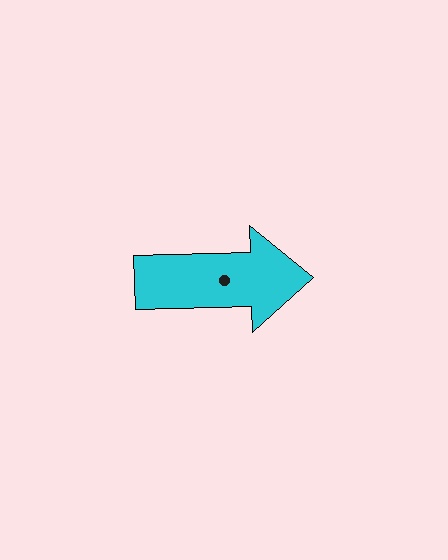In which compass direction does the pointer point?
East.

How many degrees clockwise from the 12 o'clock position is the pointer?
Approximately 88 degrees.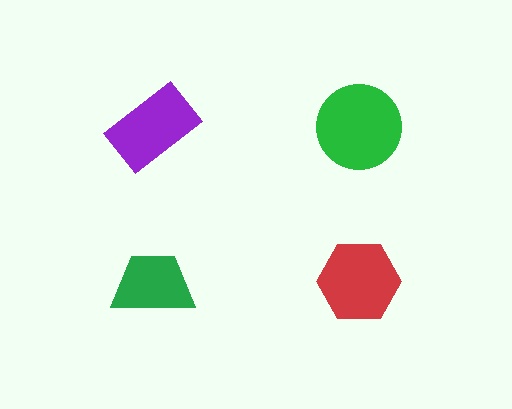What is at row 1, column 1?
A purple rectangle.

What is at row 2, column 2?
A red hexagon.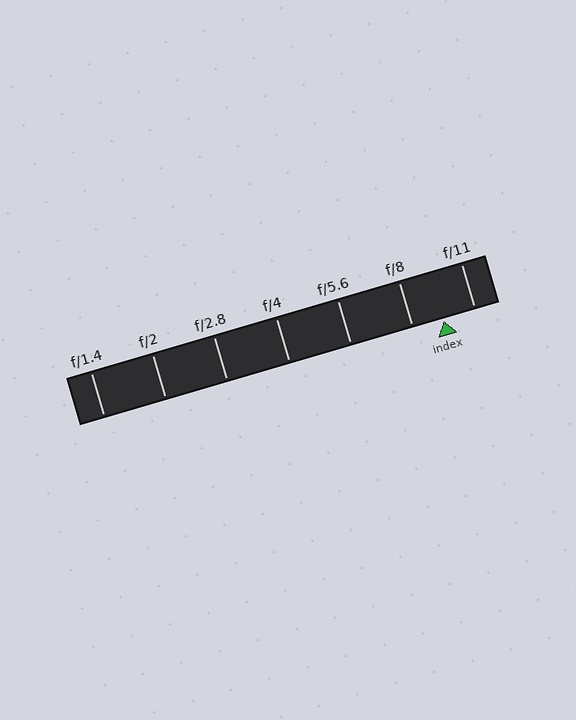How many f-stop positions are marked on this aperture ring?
There are 7 f-stop positions marked.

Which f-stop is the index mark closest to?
The index mark is closest to f/8.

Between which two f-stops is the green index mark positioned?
The index mark is between f/8 and f/11.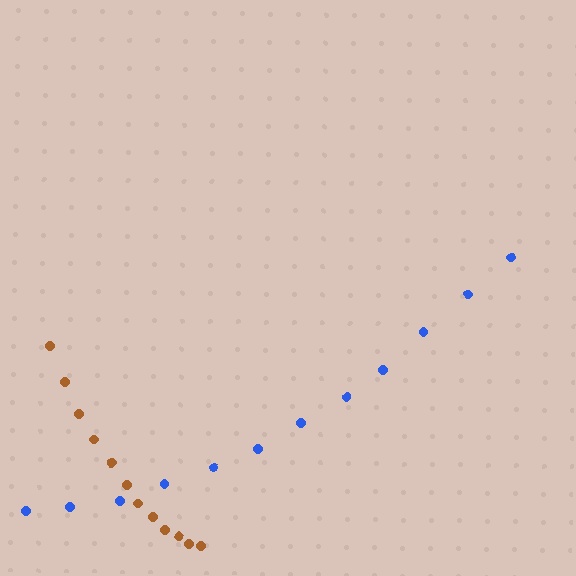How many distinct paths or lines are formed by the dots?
There are 2 distinct paths.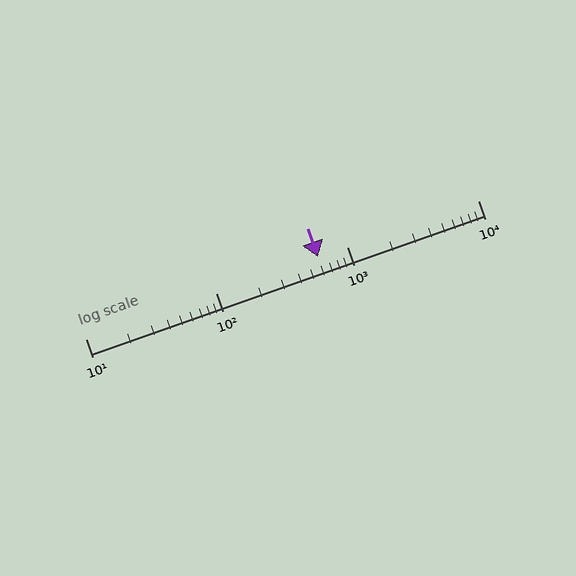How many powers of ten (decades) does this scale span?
The scale spans 3 decades, from 10 to 10000.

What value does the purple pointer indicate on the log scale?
The pointer indicates approximately 600.